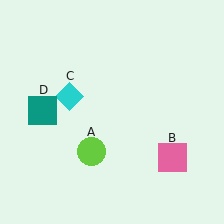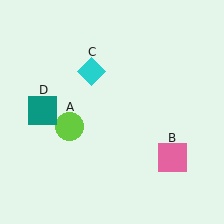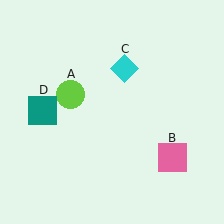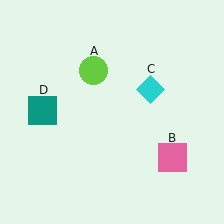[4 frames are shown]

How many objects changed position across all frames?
2 objects changed position: lime circle (object A), cyan diamond (object C).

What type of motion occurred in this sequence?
The lime circle (object A), cyan diamond (object C) rotated clockwise around the center of the scene.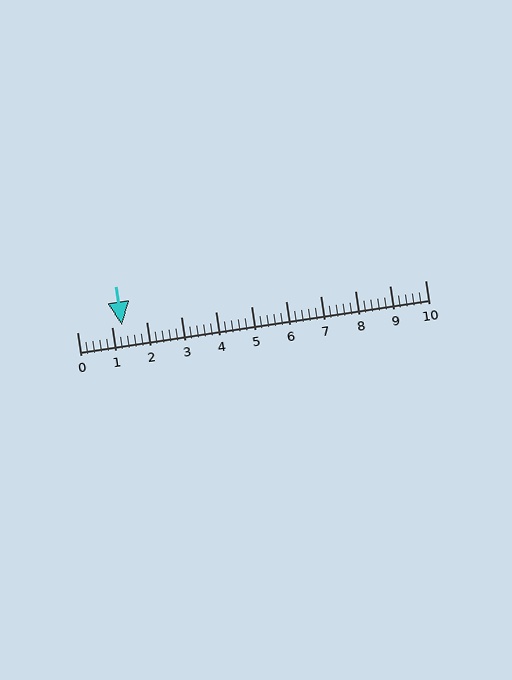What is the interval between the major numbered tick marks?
The major tick marks are spaced 1 units apart.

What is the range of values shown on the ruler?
The ruler shows values from 0 to 10.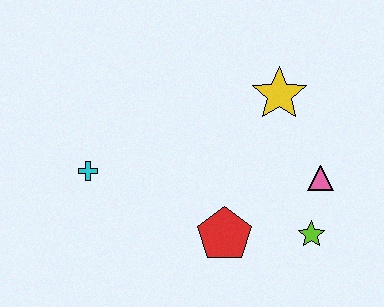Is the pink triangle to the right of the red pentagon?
Yes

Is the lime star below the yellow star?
Yes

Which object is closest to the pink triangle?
The lime star is closest to the pink triangle.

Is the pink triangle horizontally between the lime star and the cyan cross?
No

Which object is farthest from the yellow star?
The cyan cross is farthest from the yellow star.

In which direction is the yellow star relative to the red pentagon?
The yellow star is above the red pentagon.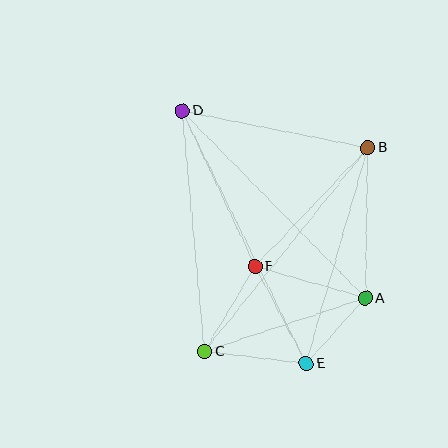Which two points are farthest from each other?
Points D and E are farthest from each other.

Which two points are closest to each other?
Points A and E are closest to each other.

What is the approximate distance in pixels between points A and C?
The distance between A and C is approximately 169 pixels.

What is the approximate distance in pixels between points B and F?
The distance between B and F is approximately 164 pixels.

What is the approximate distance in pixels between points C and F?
The distance between C and F is approximately 99 pixels.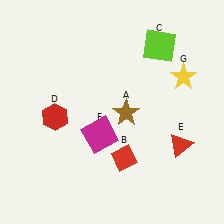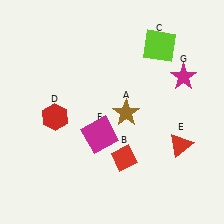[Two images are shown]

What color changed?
The star (G) changed from yellow in Image 1 to magenta in Image 2.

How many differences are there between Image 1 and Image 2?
There is 1 difference between the two images.